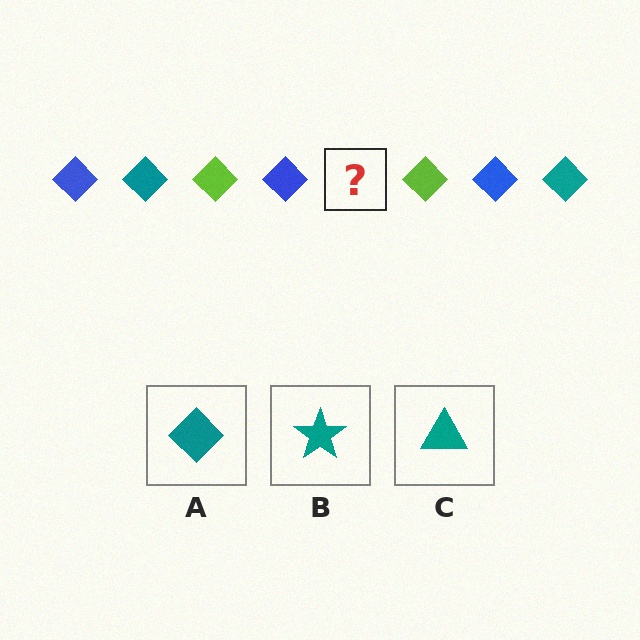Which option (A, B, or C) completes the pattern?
A.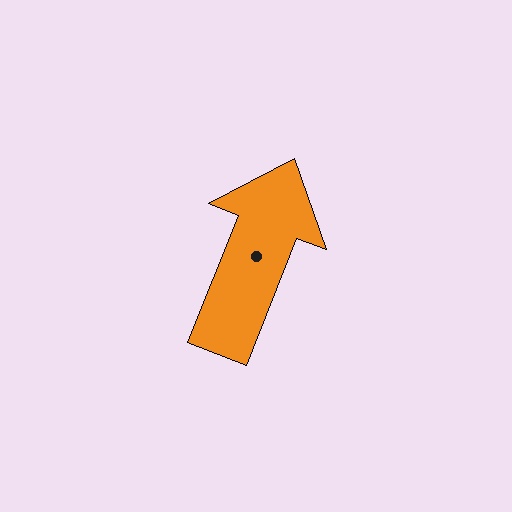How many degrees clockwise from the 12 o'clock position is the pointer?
Approximately 22 degrees.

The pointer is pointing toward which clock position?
Roughly 1 o'clock.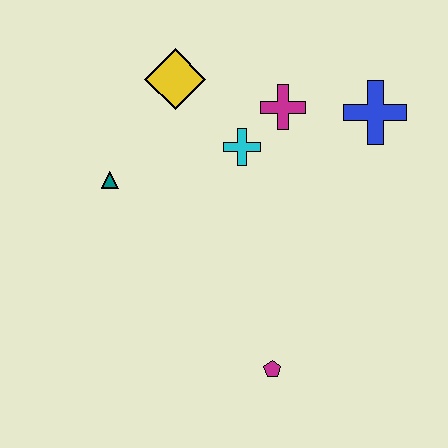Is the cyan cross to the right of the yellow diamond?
Yes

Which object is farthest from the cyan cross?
The magenta pentagon is farthest from the cyan cross.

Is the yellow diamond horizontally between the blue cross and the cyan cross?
No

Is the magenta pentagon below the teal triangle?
Yes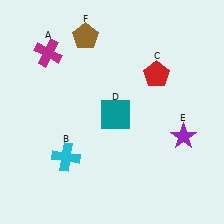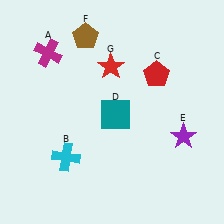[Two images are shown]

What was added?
A red star (G) was added in Image 2.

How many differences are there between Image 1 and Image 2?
There is 1 difference between the two images.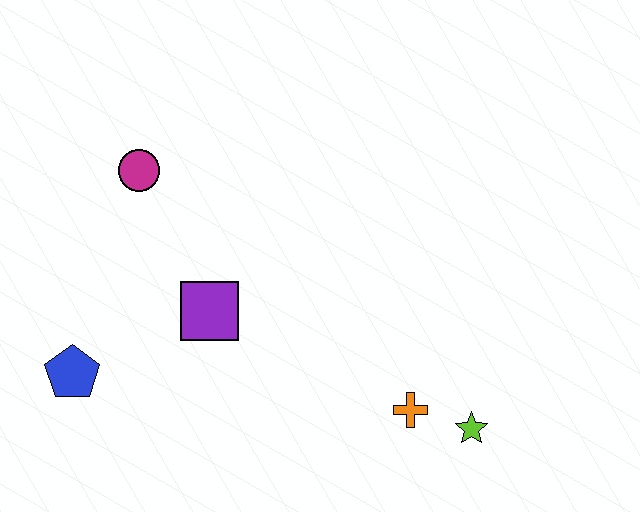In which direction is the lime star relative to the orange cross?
The lime star is to the right of the orange cross.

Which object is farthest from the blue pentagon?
The lime star is farthest from the blue pentagon.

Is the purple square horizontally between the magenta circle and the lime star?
Yes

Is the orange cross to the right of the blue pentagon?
Yes